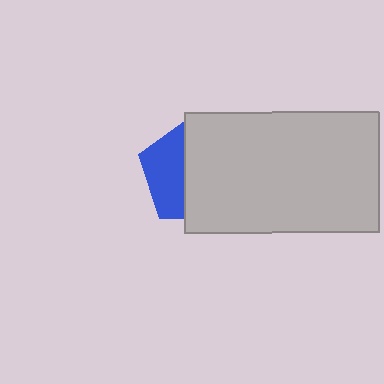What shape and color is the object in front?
The object in front is a light gray rectangle.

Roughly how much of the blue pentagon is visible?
A small part of it is visible (roughly 38%).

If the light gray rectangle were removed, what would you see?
You would see the complete blue pentagon.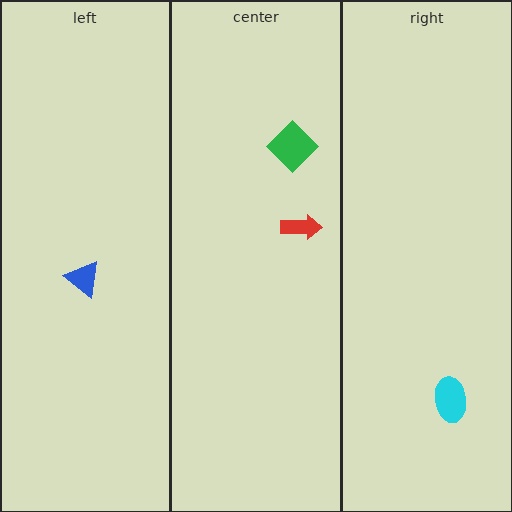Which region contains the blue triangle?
The left region.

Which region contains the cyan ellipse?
The right region.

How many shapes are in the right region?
1.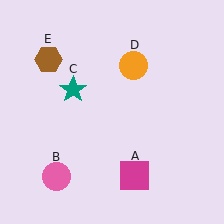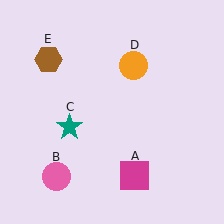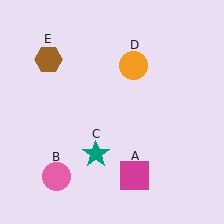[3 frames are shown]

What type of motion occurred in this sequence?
The teal star (object C) rotated counterclockwise around the center of the scene.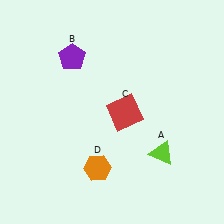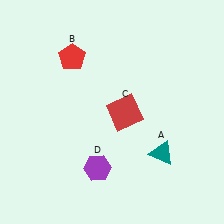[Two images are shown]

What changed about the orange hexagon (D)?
In Image 1, D is orange. In Image 2, it changed to purple.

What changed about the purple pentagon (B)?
In Image 1, B is purple. In Image 2, it changed to red.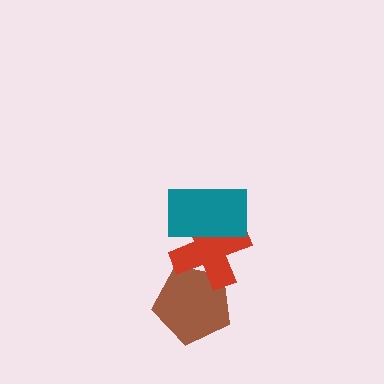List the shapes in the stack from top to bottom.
From top to bottom: the teal rectangle, the red cross, the brown pentagon.